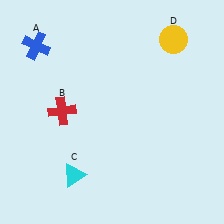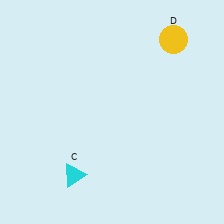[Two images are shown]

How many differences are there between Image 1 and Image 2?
There are 2 differences between the two images.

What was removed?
The red cross (B), the blue cross (A) were removed in Image 2.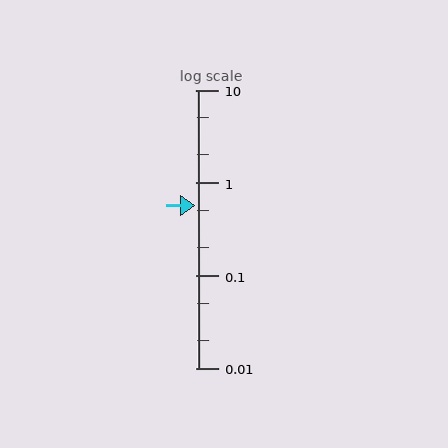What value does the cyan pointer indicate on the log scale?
The pointer indicates approximately 0.57.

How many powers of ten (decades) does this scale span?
The scale spans 3 decades, from 0.01 to 10.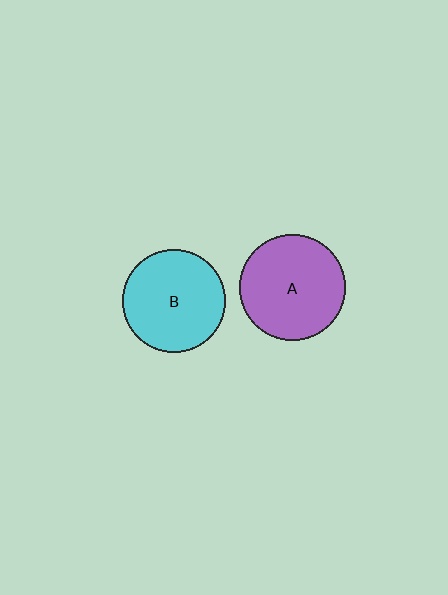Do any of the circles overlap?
No, none of the circles overlap.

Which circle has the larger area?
Circle A (purple).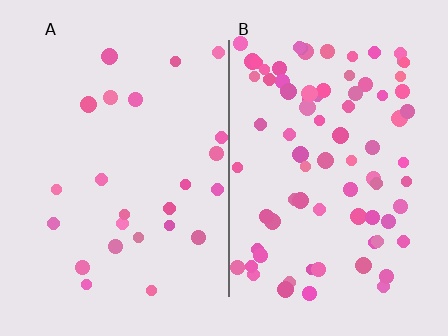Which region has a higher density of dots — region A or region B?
B (the right).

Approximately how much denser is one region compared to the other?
Approximately 3.3× — region B over region A.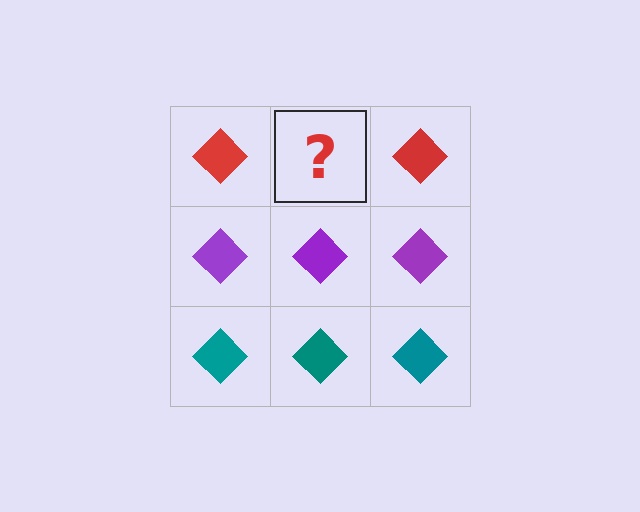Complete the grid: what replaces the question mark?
The question mark should be replaced with a red diamond.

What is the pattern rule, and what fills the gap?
The rule is that each row has a consistent color. The gap should be filled with a red diamond.